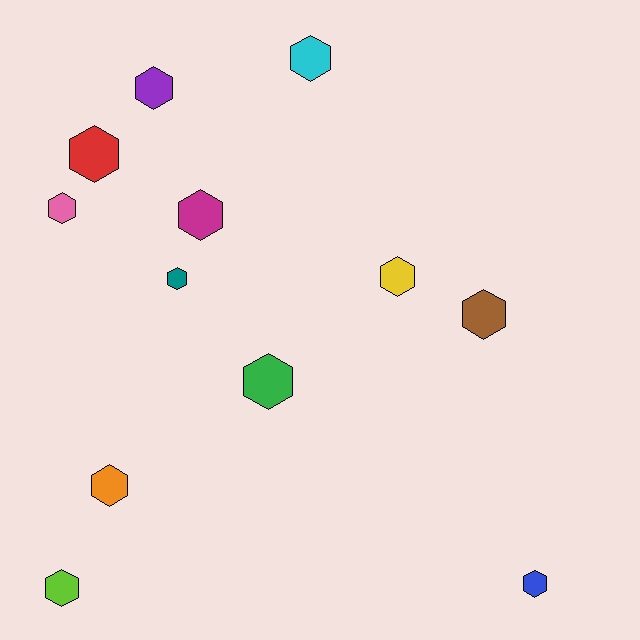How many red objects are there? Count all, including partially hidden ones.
There is 1 red object.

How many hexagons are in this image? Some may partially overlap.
There are 12 hexagons.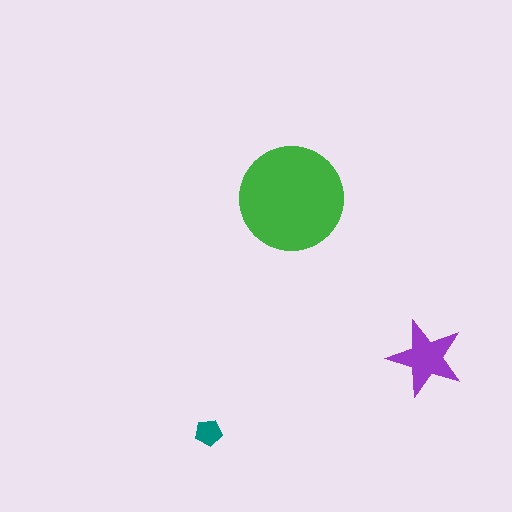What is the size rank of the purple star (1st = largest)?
2nd.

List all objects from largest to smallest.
The green circle, the purple star, the teal pentagon.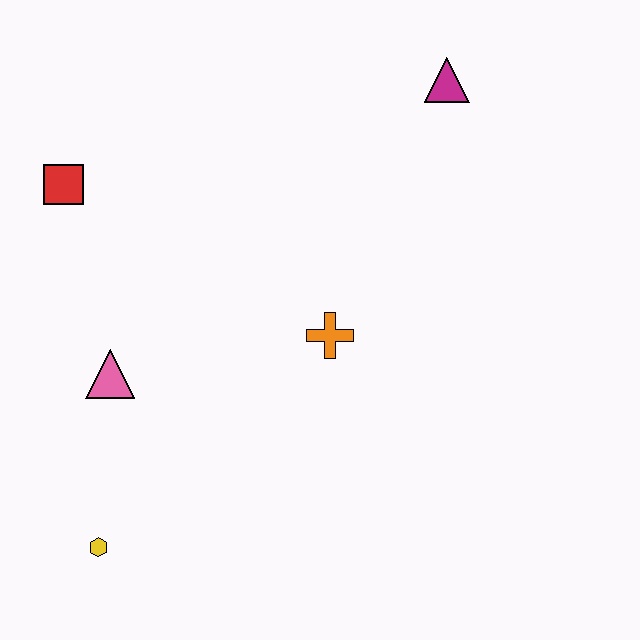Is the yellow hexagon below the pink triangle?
Yes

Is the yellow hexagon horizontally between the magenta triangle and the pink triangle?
No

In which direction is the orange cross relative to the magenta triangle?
The orange cross is below the magenta triangle.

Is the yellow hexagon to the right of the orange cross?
No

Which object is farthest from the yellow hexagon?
The magenta triangle is farthest from the yellow hexagon.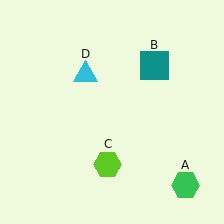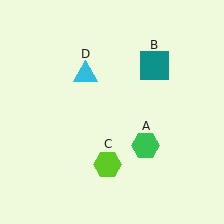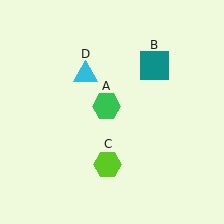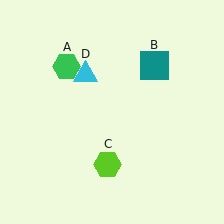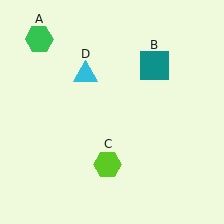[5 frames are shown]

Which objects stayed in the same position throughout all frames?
Teal square (object B) and lime hexagon (object C) and cyan triangle (object D) remained stationary.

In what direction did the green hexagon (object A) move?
The green hexagon (object A) moved up and to the left.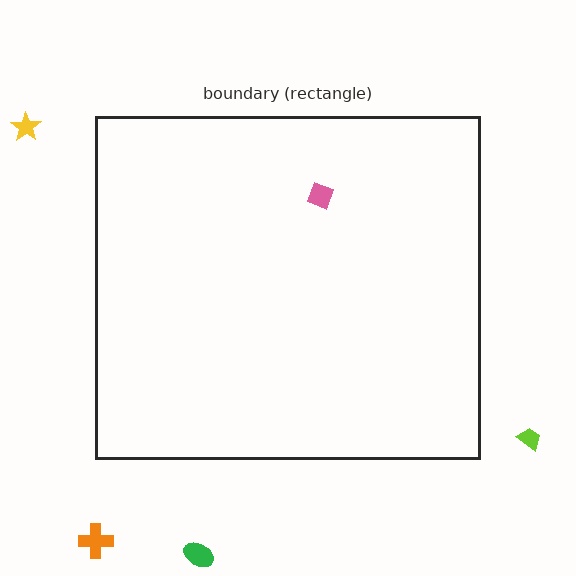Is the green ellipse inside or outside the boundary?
Outside.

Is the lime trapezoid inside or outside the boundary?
Outside.